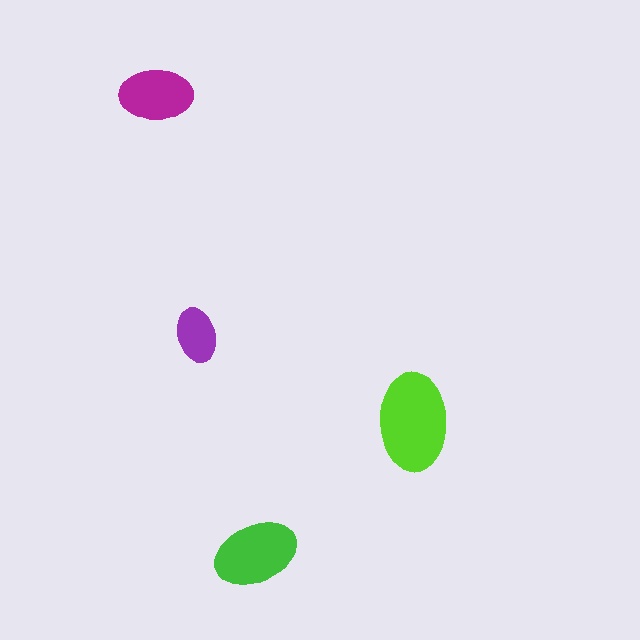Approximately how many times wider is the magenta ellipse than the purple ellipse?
About 1.5 times wider.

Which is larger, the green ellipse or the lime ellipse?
The lime one.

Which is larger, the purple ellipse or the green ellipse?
The green one.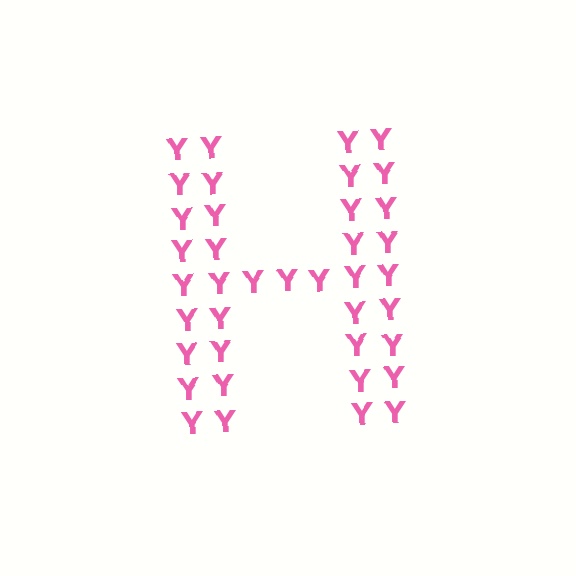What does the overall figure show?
The overall figure shows the letter H.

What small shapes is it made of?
It is made of small letter Y's.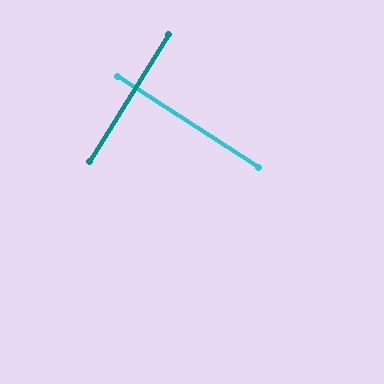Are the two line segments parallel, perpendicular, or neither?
Perpendicular — they meet at approximately 89°.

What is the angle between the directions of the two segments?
Approximately 89 degrees.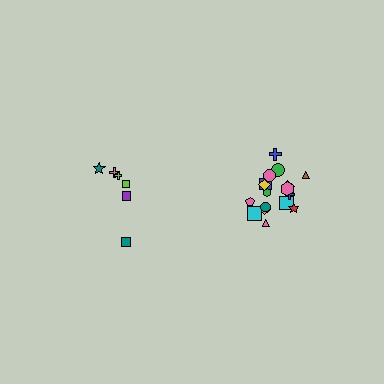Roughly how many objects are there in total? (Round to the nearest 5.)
Roughly 25 objects in total.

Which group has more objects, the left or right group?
The right group.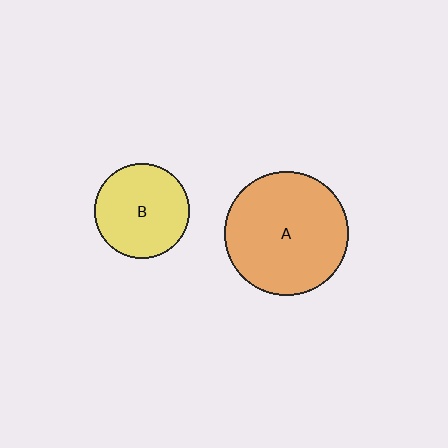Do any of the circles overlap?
No, none of the circles overlap.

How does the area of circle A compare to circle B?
Approximately 1.7 times.